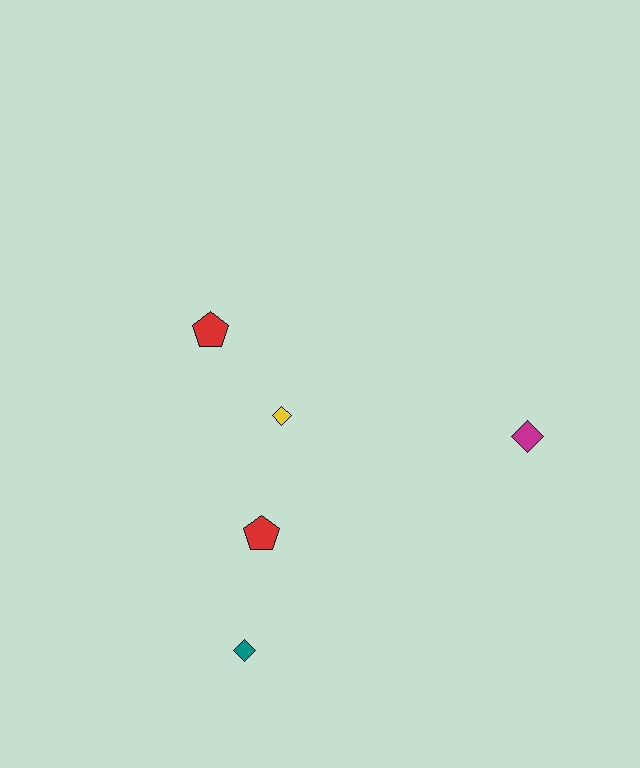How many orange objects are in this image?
There are no orange objects.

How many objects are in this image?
There are 5 objects.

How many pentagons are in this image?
There are 2 pentagons.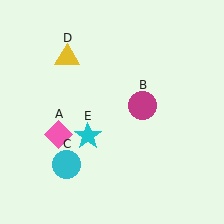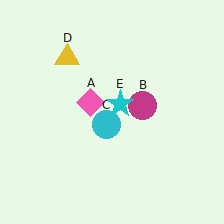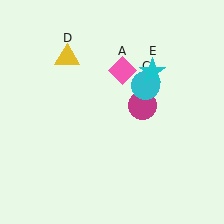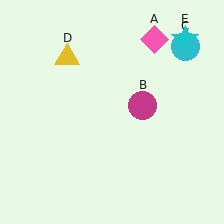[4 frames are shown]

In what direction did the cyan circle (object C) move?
The cyan circle (object C) moved up and to the right.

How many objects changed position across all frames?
3 objects changed position: pink diamond (object A), cyan circle (object C), cyan star (object E).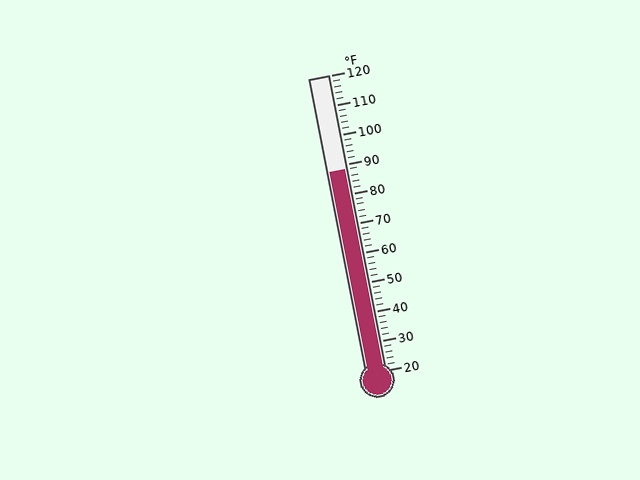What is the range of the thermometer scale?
The thermometer scale ranges from 20°F to 120°F.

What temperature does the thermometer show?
The thermometer shows approximately 88°F.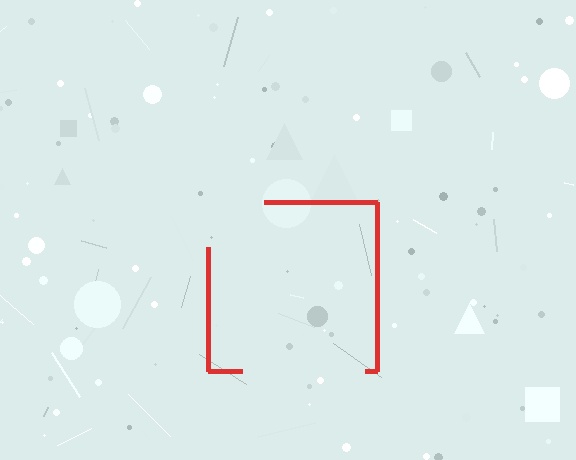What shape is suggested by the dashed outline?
The dashed outline suggests a square.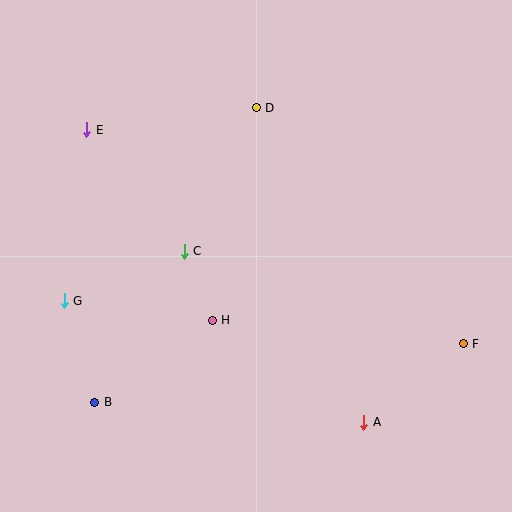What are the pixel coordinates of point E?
Point E is at (87, 130).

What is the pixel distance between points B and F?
The distance between B and F is 373 pixels.